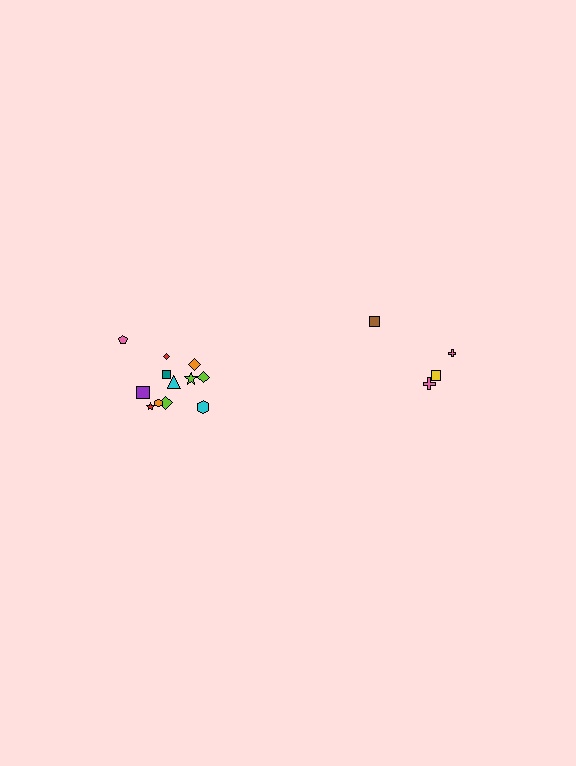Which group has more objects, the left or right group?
The left group.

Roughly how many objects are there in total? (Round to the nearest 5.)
Roughly 15 objects in total.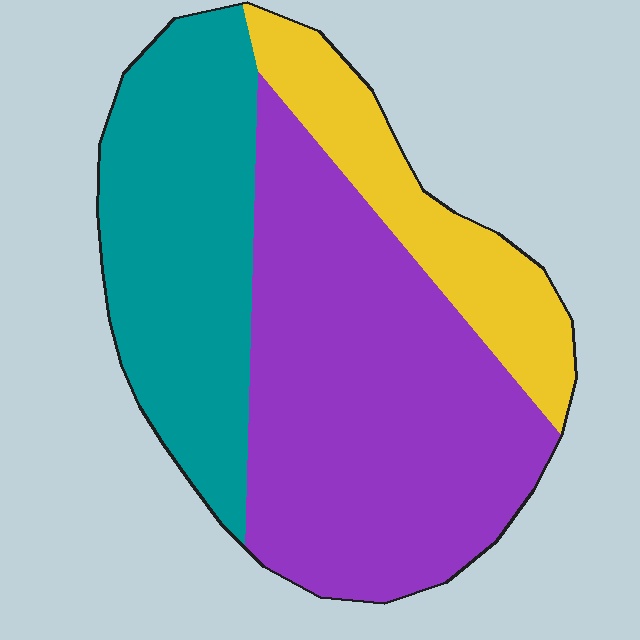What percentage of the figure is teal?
Teal takes up between a quarter and a half of the figure.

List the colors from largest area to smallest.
From largest to smallest: purple, teal, yellow.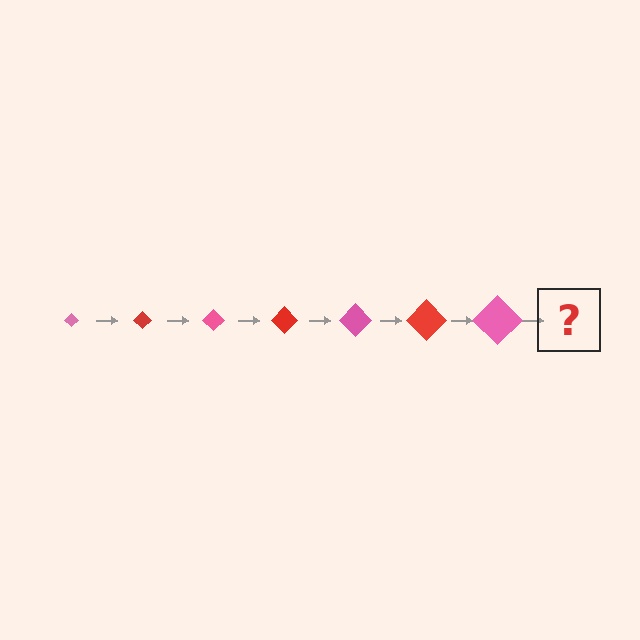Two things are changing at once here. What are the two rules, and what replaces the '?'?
The two rules are that the diamond grows larger each step and the color cycles through pink and red. The '?' should be a red diamond, larger than the previous one.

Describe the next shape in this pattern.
It should be a red diamond, larger than the previous one.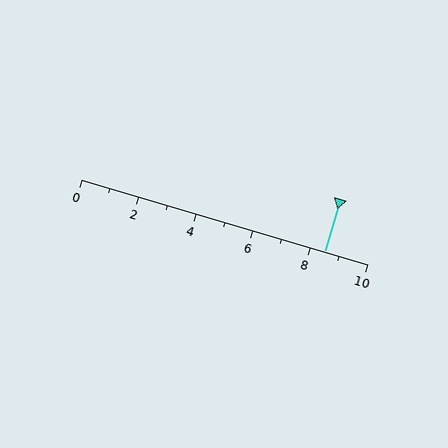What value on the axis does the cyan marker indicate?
The marker indicates approximately 8.5.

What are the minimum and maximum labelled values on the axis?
The axis runs from 0 to 10.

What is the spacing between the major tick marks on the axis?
The major ticks are spaced 2 apart.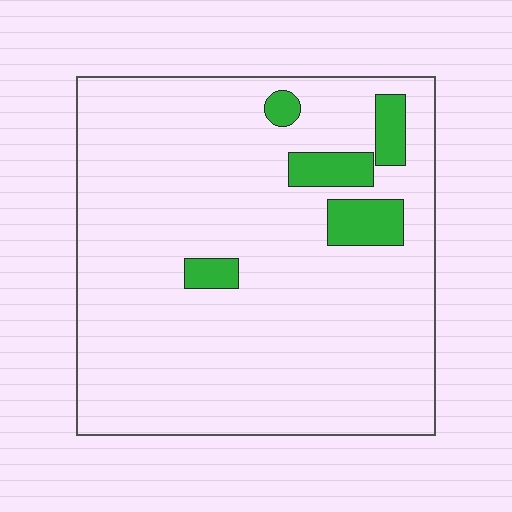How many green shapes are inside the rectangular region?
5.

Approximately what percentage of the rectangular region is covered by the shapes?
Approximately 10%.